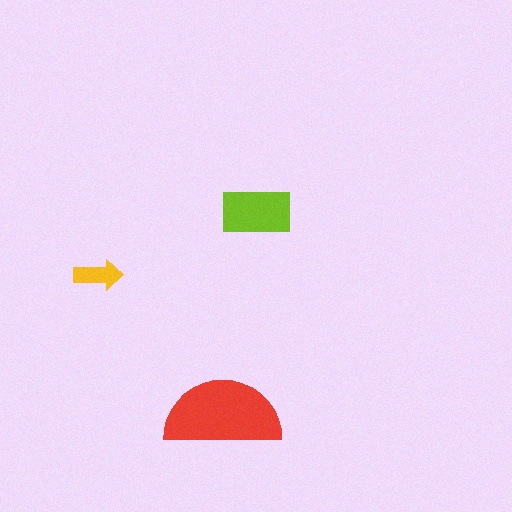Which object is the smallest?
The yellow arrow.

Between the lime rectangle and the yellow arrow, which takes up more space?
The lime rectangle.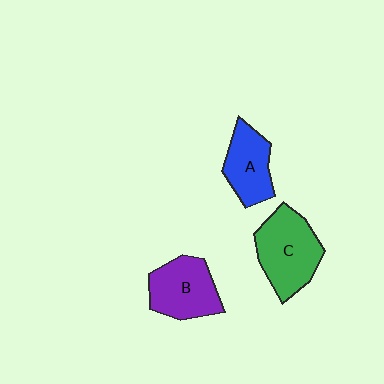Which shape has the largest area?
Shape C (green).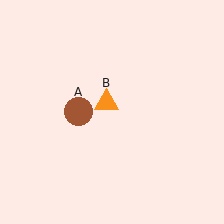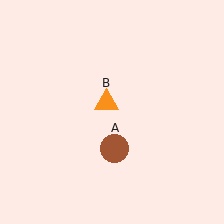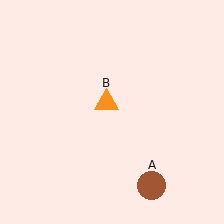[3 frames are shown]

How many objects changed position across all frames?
1 object changed position: brown circle (object A).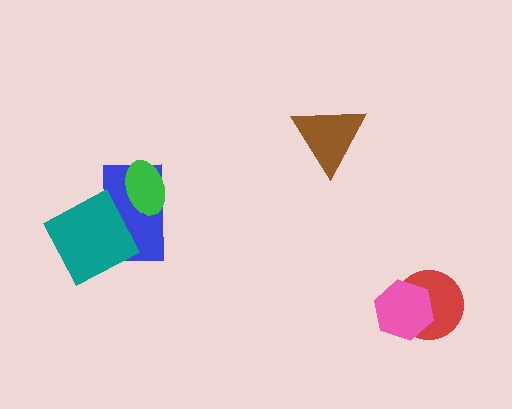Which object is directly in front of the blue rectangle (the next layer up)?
The teal diamond is directly in front of the blue rectangle.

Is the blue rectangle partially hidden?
Yes, it is partially covered by another shape.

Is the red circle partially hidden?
Yes, it is partially covered by another shape.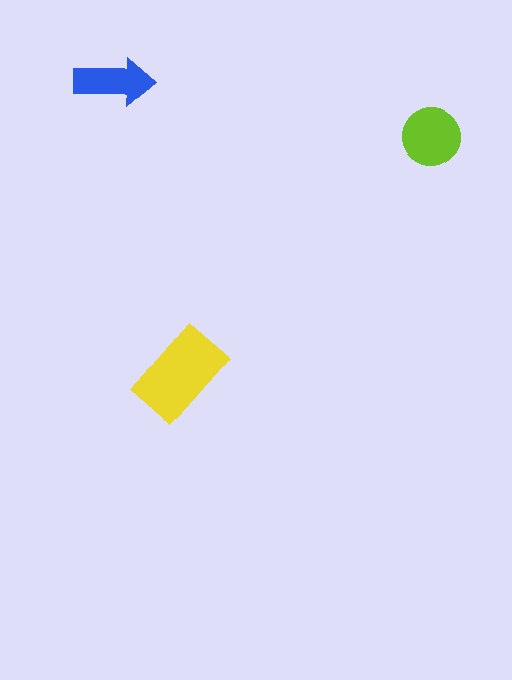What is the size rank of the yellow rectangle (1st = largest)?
1st.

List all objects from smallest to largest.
The blue arrow, the lime circle, the yellow rectangle.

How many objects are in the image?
There are 3 objects in the image.